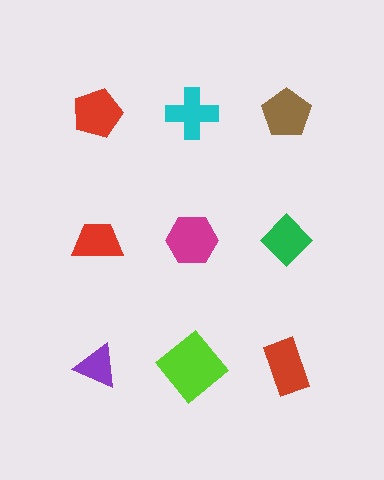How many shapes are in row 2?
3 shapes.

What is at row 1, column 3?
A brown pentagon.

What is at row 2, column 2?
A magenta hexagon.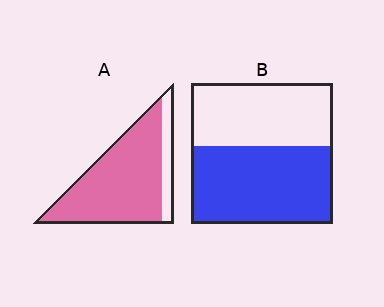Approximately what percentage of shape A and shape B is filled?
A is approximately 85% and B is approximately 55%.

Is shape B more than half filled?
Yes.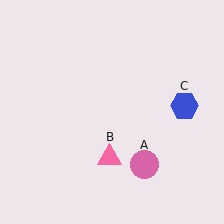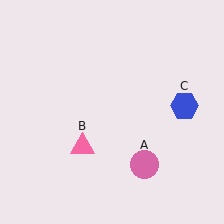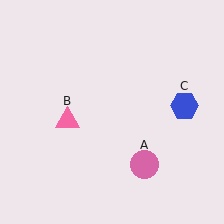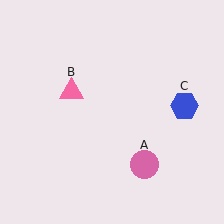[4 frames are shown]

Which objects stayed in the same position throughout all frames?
Pink circle (object A) and blue hexagon (object C) remained stationary.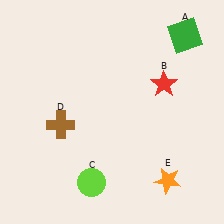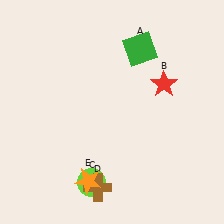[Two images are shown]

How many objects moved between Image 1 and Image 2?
3 objects moved between the two images.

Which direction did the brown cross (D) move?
The brown cross (D) moved down.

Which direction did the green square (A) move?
The green square (A) moved left.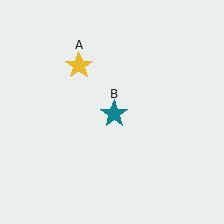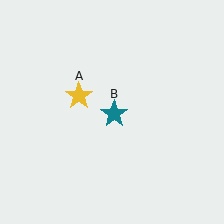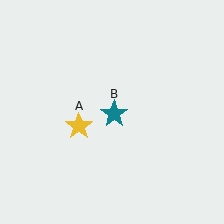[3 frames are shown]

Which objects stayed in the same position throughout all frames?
Teal star (object B) remained stationary.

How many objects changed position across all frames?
1 object changed position: yellow star (object A).